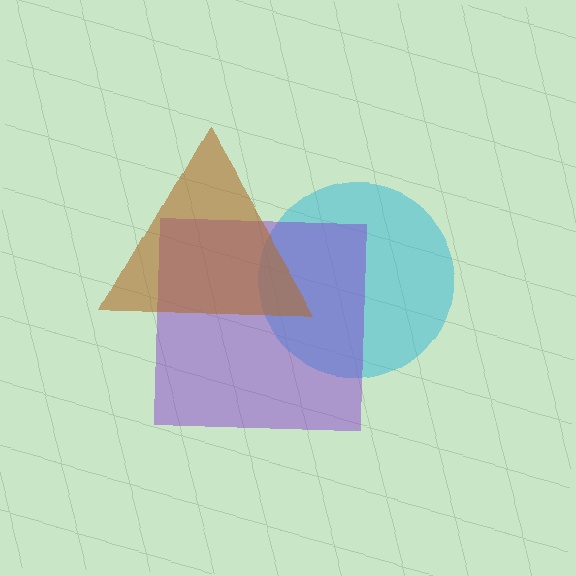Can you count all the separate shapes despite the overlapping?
Yes, there are 3 separate shapes.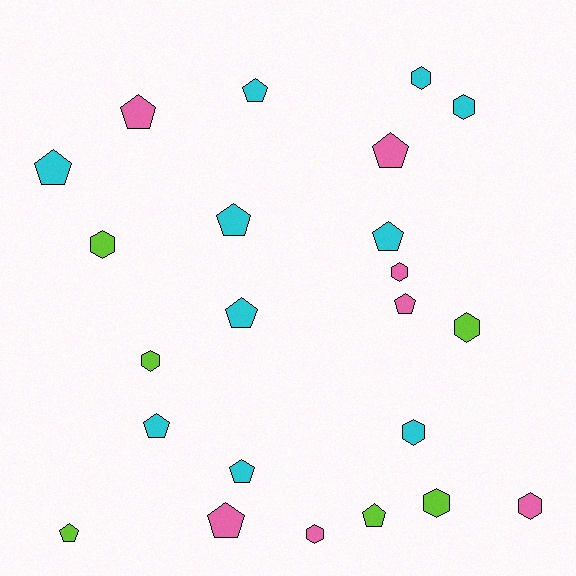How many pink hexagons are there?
There are 3 pink hexagons.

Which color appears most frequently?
Cyan, with 10 objects.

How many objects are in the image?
There are 23 objects.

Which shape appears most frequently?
Pentagon, with 13 objects.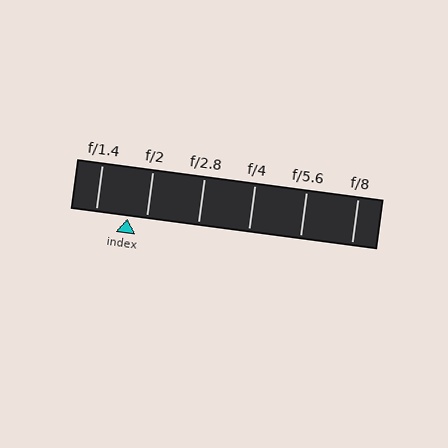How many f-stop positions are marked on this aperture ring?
There are 6 f-stop positions marked.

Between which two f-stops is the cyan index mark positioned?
The index mark is between f/1.4 and f/2.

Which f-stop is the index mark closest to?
The index mark is closest to f/2.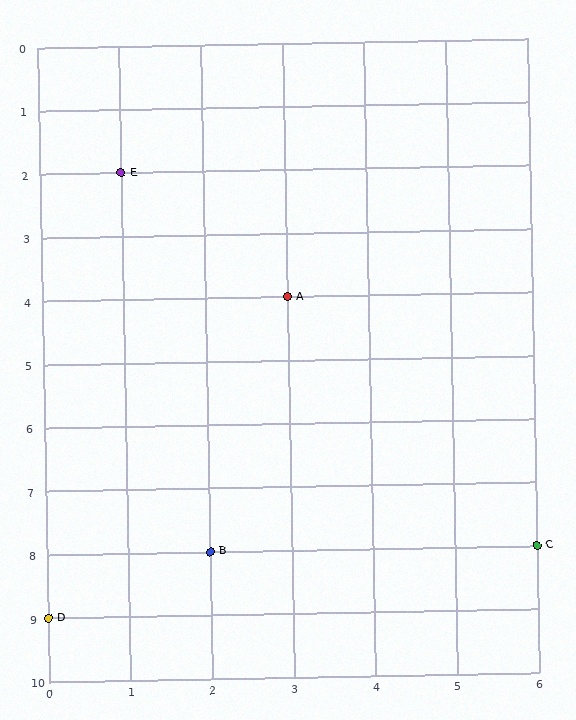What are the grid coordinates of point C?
Point C is at grid coordinates (6, 8).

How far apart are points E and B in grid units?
Points E and B are 1 column and 6 rows apart (about 6.1 grid units diagonally).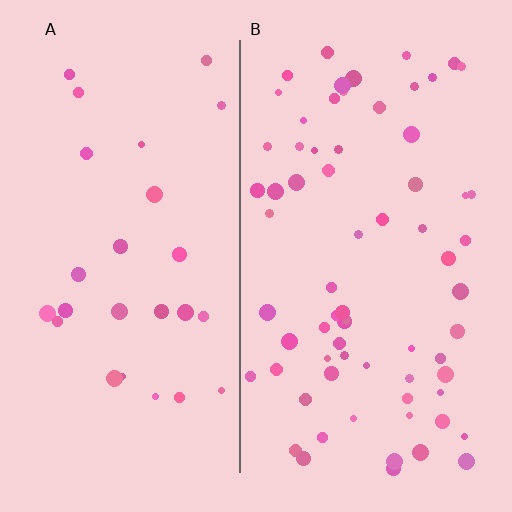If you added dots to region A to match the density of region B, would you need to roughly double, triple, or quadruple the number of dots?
Approximately triple.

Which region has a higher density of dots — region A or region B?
B (the right).